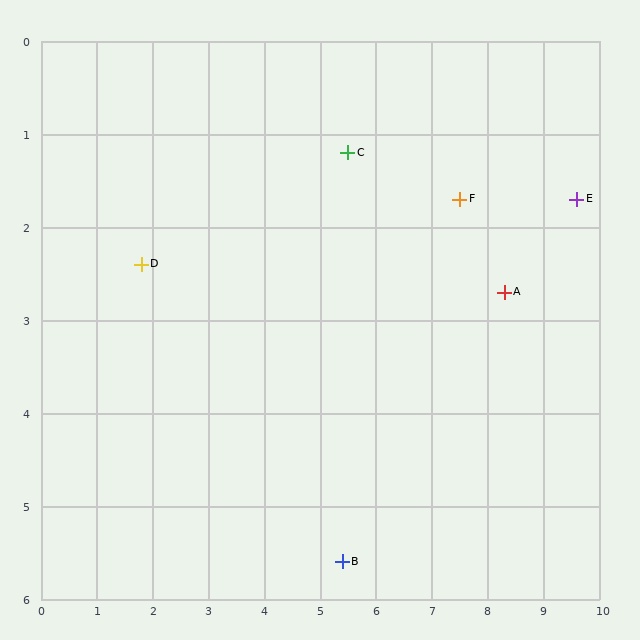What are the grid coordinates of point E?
Point E is at approximately (9.6, 1.7).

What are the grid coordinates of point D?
Point D is at approximately (1.8, 2.4).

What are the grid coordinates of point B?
Point B is at approximately (5.4, 5.6).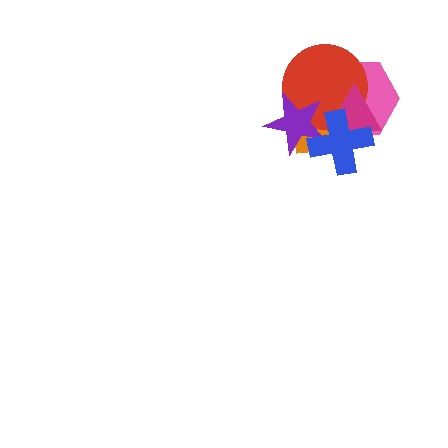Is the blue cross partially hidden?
No, no other shape covers it.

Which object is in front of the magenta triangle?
The blue cross is in front of the magenta triangle.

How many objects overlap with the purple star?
3 objects overlap with the purple star.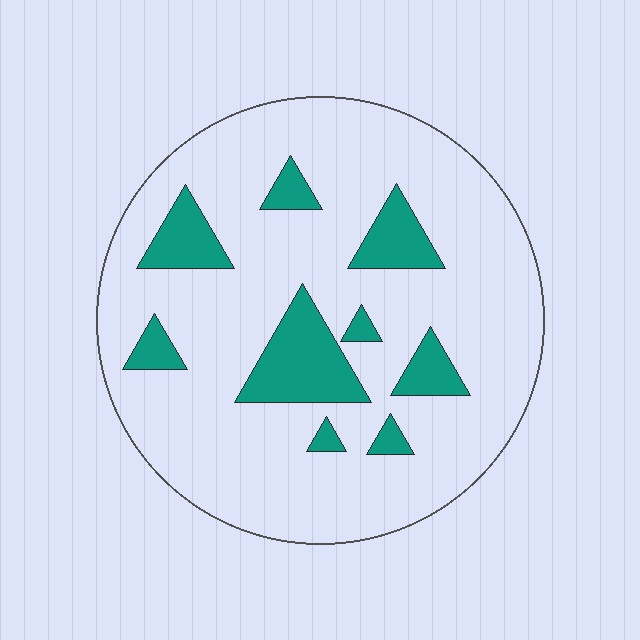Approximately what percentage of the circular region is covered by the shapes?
Approximately 15%.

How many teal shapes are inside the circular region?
9.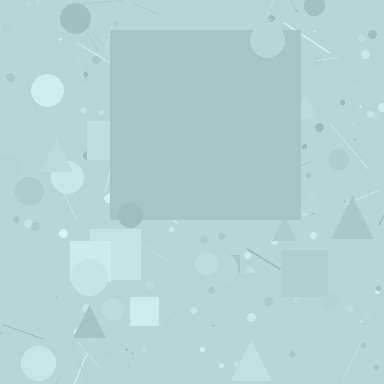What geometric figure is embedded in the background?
A square is embedded in the background.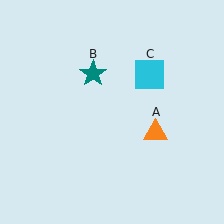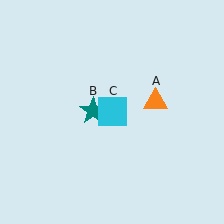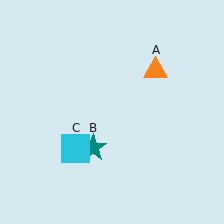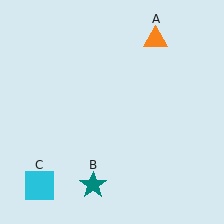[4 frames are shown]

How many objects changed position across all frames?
3 objects changed position: orange triangle (object A), teal star (object B), cyan square (object C).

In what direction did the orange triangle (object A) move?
The orange triangle (object A) moved up.